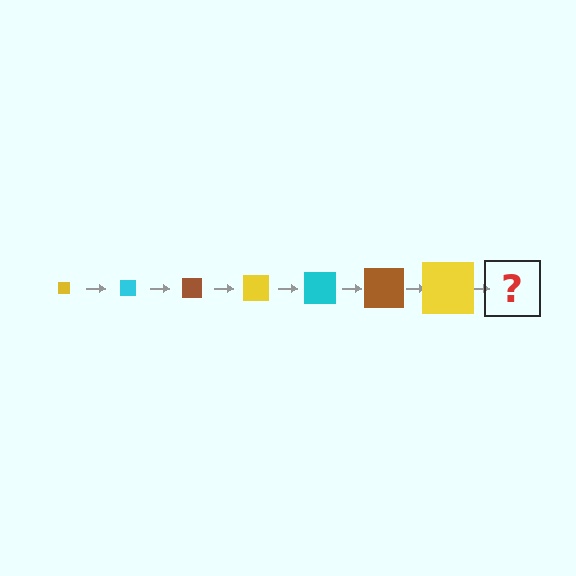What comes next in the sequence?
The next element should be a cyan square, larger than the previous one.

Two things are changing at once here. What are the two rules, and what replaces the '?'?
The two rules are that the square grows larger each step and the color cycles through yellow, cyan, and brown. The '?' should be a cyan square, larger than the previous one.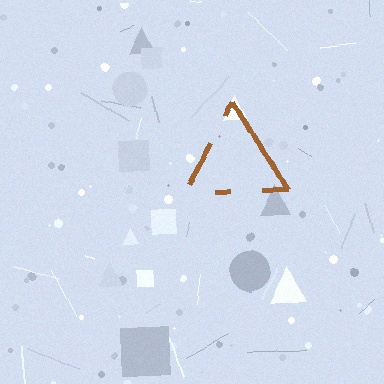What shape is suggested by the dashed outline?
The dashed outline suggests a triangle.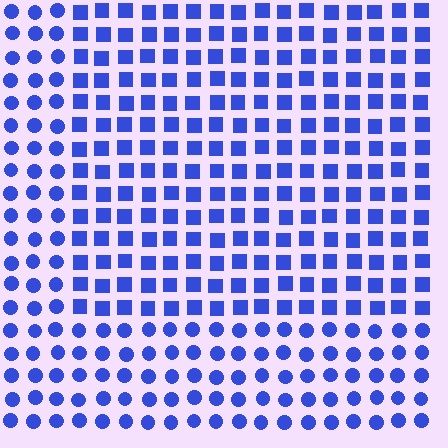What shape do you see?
I see a rectangle.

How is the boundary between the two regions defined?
The boundary is defined by a change in element shape: squares inside vs. circles outside. All elements share the same color and spacing.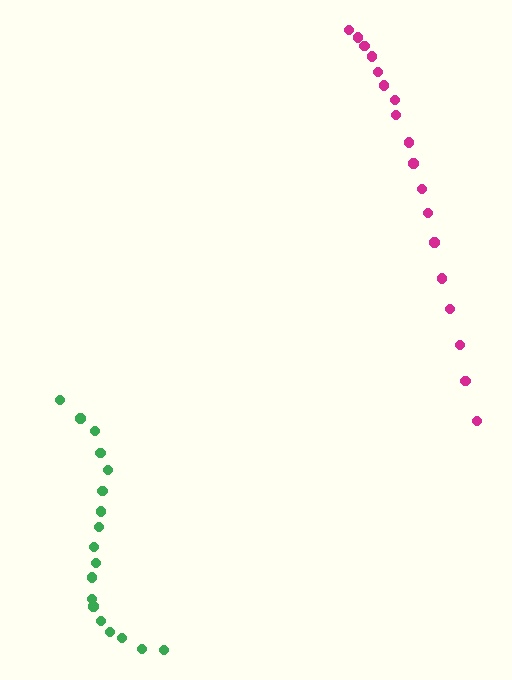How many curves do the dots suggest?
There are 2 distinct paths.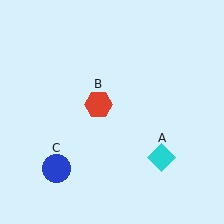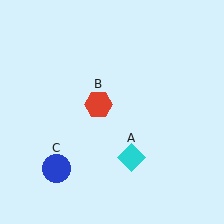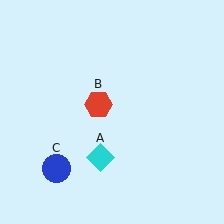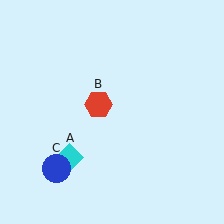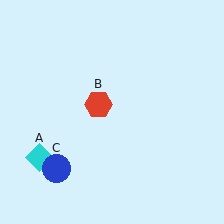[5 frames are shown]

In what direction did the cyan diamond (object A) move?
The cyan diamond (object A) moved left.